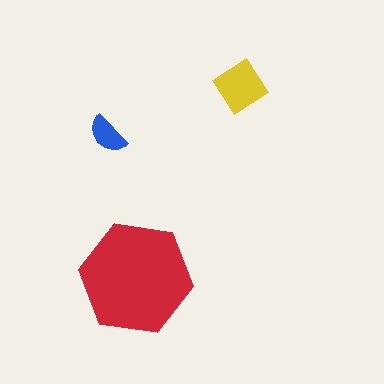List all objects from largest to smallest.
The red hexagon, the yellow diamond, the blue semicircle.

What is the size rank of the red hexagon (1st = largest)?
1st.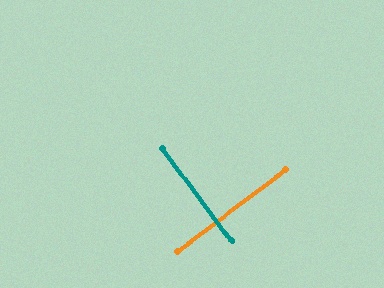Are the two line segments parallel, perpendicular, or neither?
Perpendicular — they meet at approximately 89°.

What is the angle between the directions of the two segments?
Approximately 89 degrees.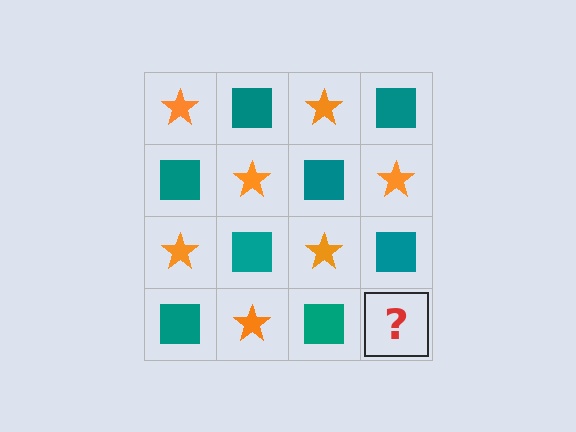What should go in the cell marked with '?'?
The missing cell should contain an orange star.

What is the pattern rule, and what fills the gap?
The rule is that it alternates orange star and teal square in a checkerboard pattern. The gap should be filled with an orange star.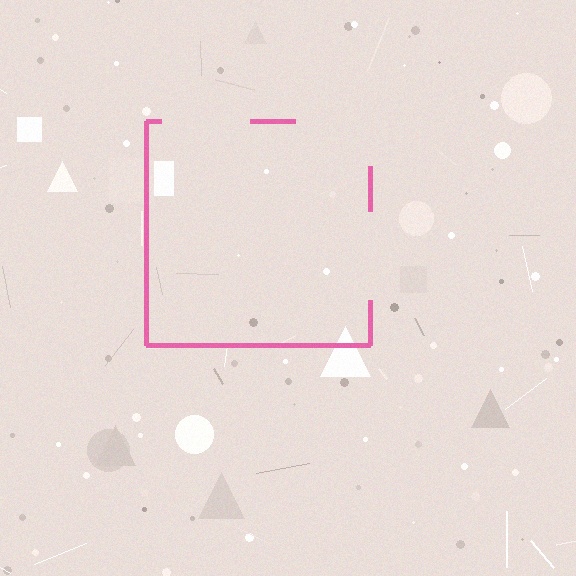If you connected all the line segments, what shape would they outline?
They would outline a square.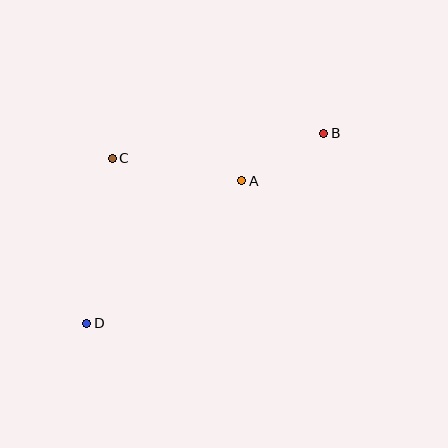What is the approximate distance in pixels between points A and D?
The distance between A and D is approximately 211 pixels.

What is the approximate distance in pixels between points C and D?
The distance between C and D is approximately 167 pixels.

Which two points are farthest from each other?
Points B and D are farthest from each other.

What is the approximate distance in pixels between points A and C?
The distance between A and C is approximately 131 pixels.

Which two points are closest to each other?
Points A and B are closest to each other.